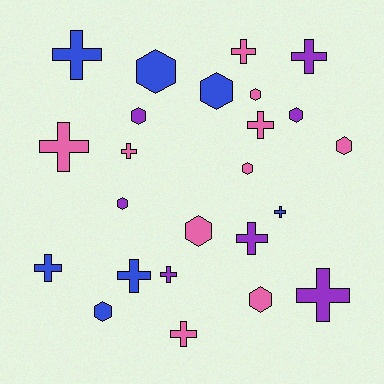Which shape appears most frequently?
Cross, with 13 objects.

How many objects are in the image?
There are 24 objects.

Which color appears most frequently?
Pink, with 10 objects.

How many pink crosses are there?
There are 5 pink crosses.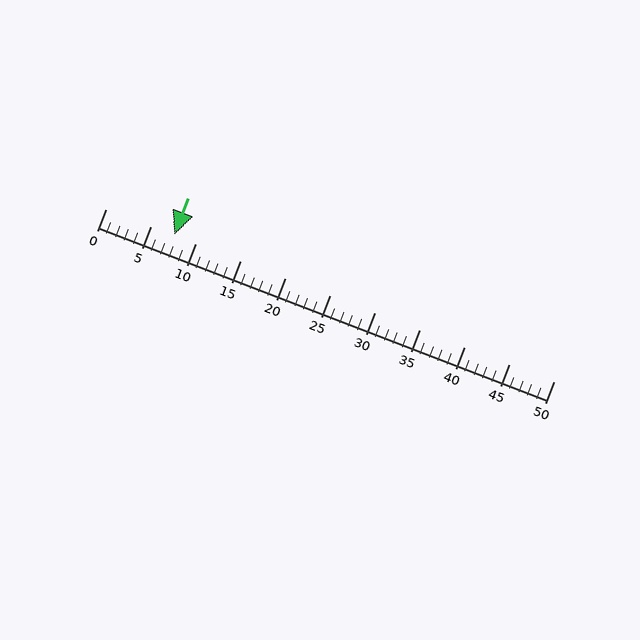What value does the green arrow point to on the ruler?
The green arrow points to approximately 8.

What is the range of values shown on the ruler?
The ruler shows values from 0 to 50.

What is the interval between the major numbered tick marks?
The major tick marks are spaced 5 units apart.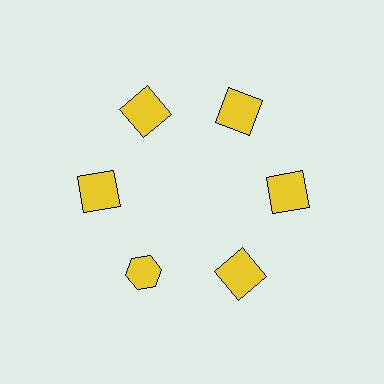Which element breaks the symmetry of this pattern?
The yellow hexagon at roughly the 7 o'clock position breaks the symmetry. All other shapes are yellow squares.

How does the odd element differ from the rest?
It has a different shape: hexagon instead of square.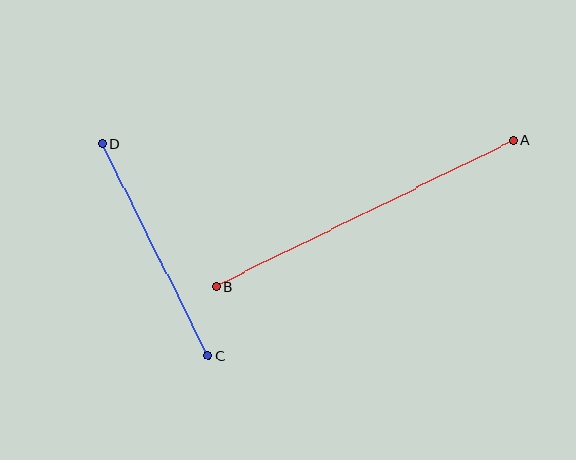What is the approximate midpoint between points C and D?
The midpoint is at approximately (155, 250) pixels.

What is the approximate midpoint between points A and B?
The midpoint is at approximately (365, 214) pixels.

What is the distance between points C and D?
The distance is approximately 237 pixels.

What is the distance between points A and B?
The distance is approximately 331 pixels.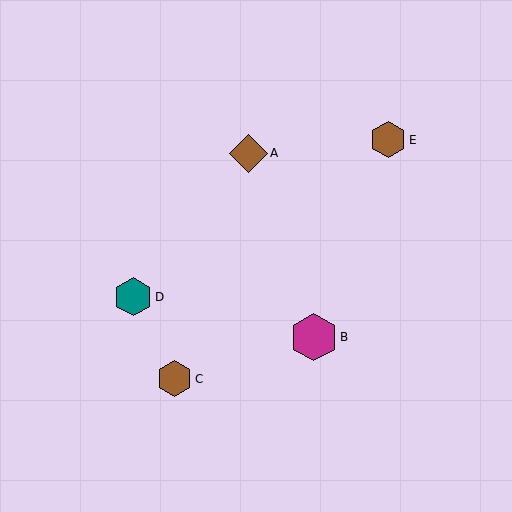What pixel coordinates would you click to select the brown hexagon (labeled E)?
Click at (388, 140) to select the brown hexagon E.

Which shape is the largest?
The magenta hexagon (labeled B) is the largest.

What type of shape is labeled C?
Shape C is a brown hexagon.